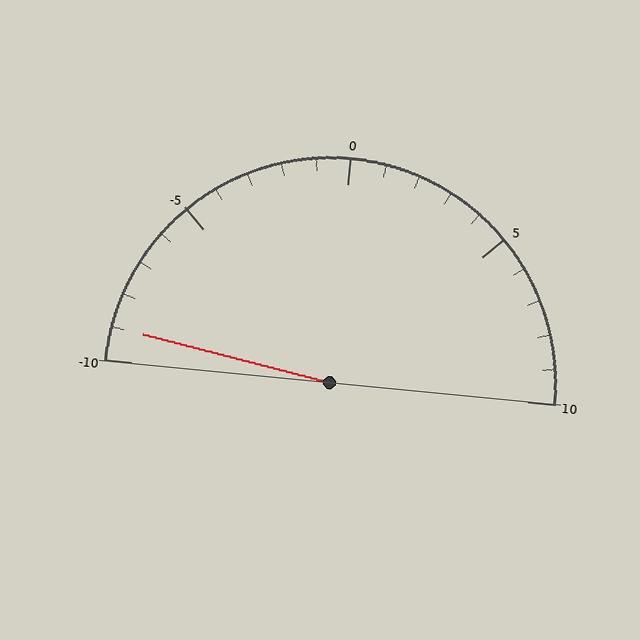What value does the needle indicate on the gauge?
The needle indicates approximately -9.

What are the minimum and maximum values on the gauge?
The gauge ranges from -10 to 10.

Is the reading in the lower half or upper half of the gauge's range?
The reading is in the lower half of the range (-10 to 10).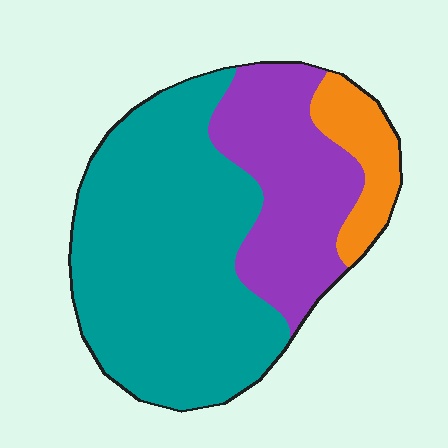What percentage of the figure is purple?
Purple covers 29% of the figure.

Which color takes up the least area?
Orange, at roughly 10%.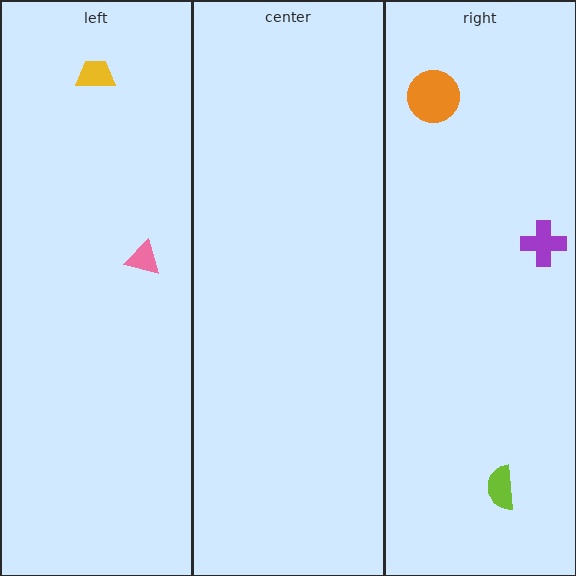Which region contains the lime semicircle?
The right region.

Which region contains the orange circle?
The right region.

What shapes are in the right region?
The purple cross, the orange circle, the lime semicircle.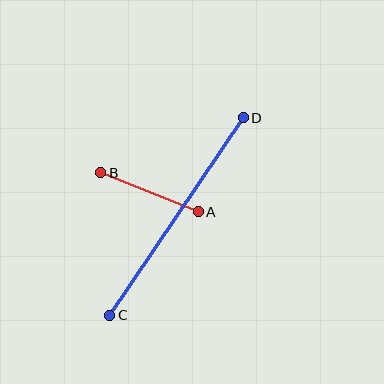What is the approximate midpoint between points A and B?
The midpoint is at approximately (150, 192) pixels.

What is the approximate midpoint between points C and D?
The midpoint is at approximately (177, 216) pixels.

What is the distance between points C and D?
The distance is approximately 238 pixels.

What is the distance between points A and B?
The distance is approximately 105 pixels.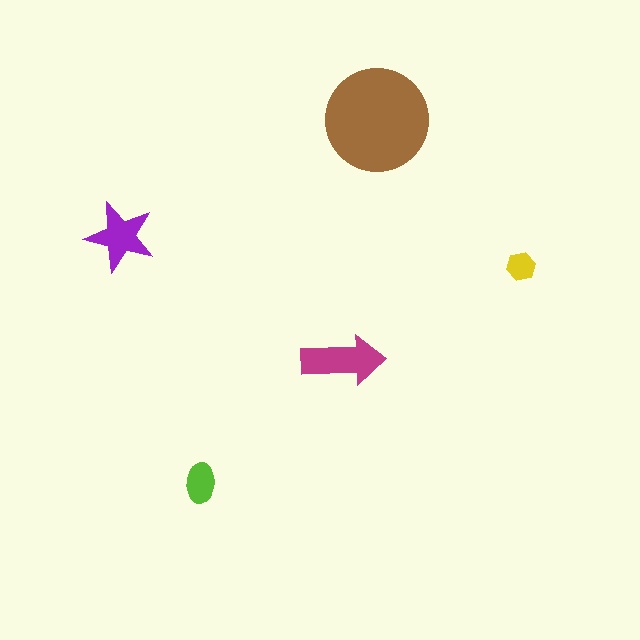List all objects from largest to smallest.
The brown circle, the magenta arrow, the purple star, the lime ellipse, the yellow hexagon.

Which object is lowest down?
The lime ellipse is bottommost.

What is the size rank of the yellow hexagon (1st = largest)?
5th.